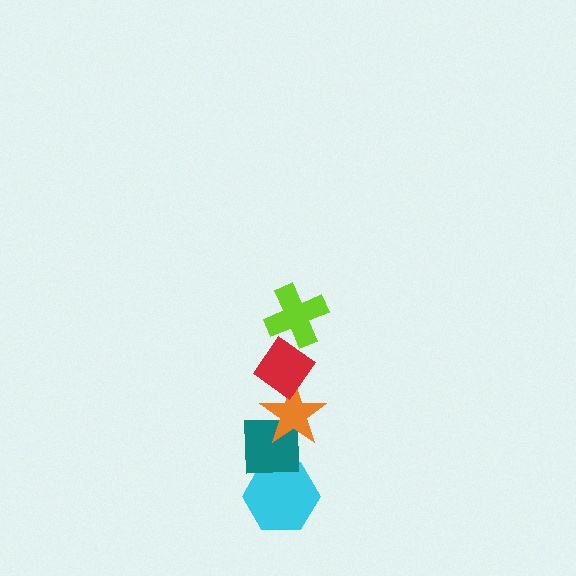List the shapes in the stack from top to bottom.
From top to bottom: the lime cross, the red diamond, the orange star, the teal square, the cyan hexagon.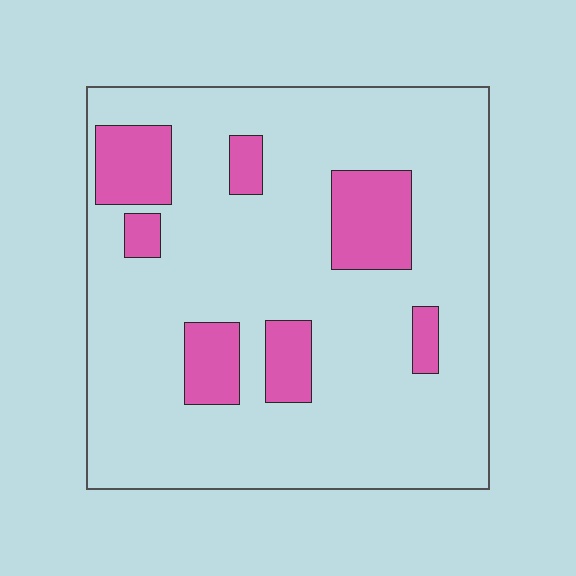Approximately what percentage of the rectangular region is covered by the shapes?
Approximately 15%.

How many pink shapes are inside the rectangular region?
7.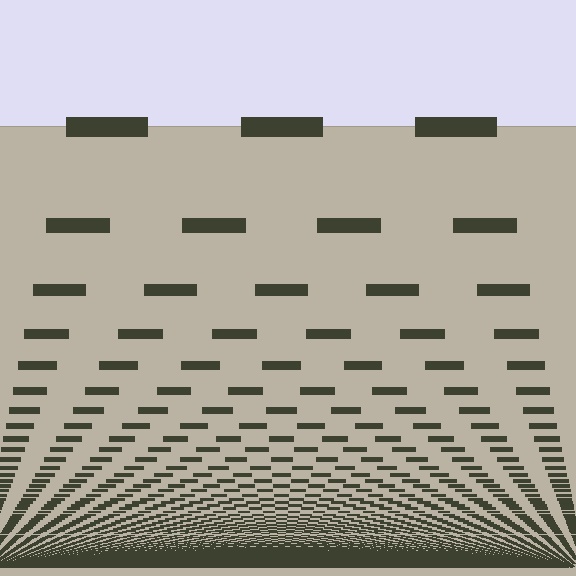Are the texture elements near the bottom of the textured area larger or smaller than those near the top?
Smaller. The gradient is inverted — elements near the bottom are smaller and denser.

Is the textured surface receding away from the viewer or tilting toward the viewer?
The surface appears to tilt toward the viewer. Texture elements get larger and sparser toward the top.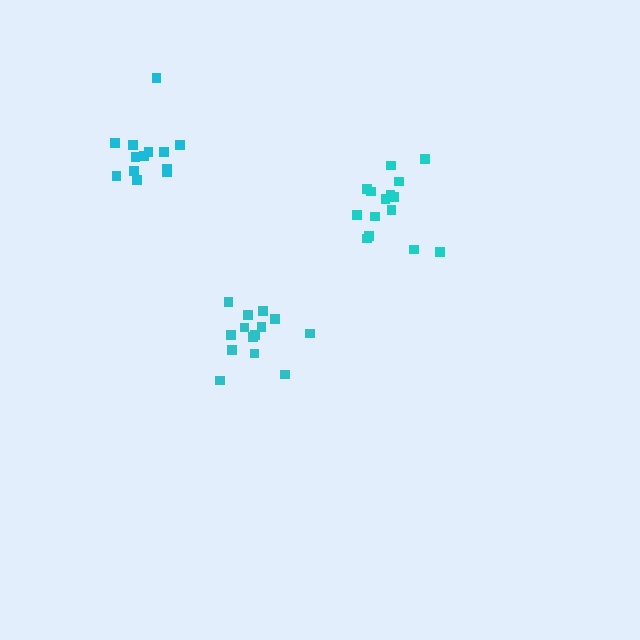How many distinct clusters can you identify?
There are 3 distinct clusters.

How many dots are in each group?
Group 1: 13 dots, Group 2: 15 dots, Group 3: 14 dots (42 total).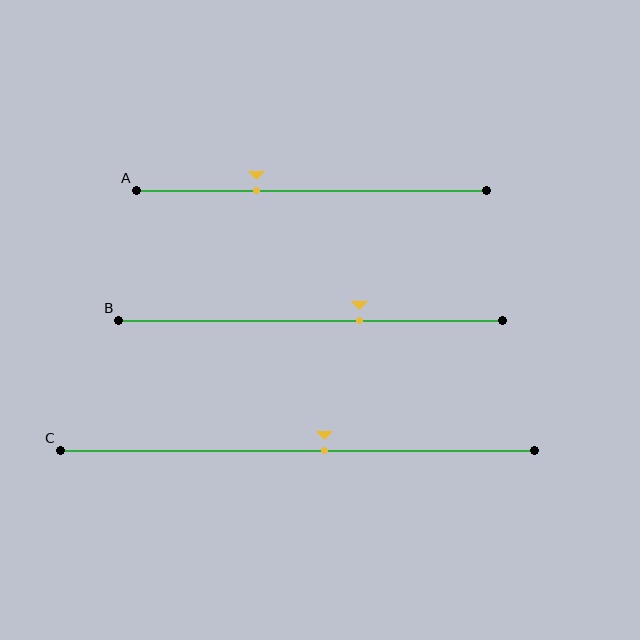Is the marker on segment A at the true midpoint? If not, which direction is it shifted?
No, the marker on segment A is shifted to the left by about 16% of the segment length.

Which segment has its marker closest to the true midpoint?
Segment C has its marker closest to the true midpoint.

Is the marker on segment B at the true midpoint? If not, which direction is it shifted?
No, the marker on segment B is shifted to the right by about 13% of the segment length.